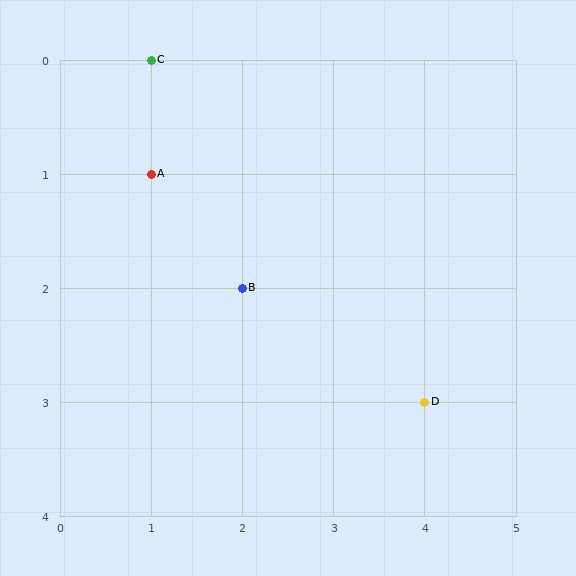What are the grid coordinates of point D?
Point D is at grid coordinates (4, 3).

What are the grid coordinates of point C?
Point C is at grid coordinates (1, 0).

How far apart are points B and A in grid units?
Points B and A are 1 column and 1 row apart (about 1.4 grid units diagonally).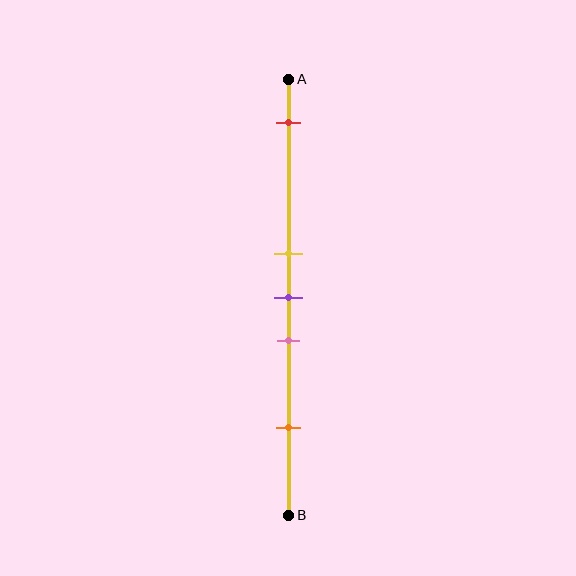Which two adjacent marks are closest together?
The yellow and purple marks are the closest adjacent pair.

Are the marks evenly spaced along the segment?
No, the marks are not evenly spaced.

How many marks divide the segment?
There are 5 marks dividing the segment.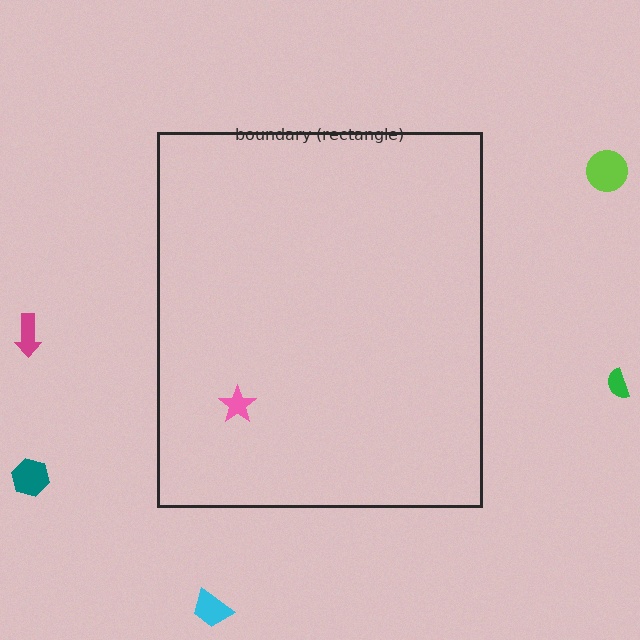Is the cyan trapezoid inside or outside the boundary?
Outside.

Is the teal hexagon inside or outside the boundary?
Outside.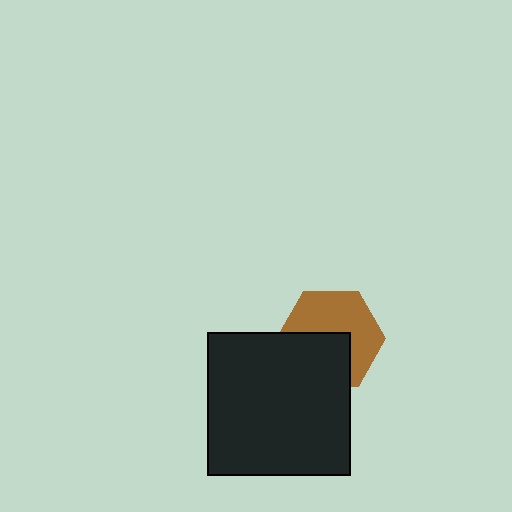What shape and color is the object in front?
The object in front is a black square.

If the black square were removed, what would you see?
You would see the complete brown hexagon.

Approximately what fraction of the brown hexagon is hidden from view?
Roughly 45% of the brown hexagon is hidden behind the black square.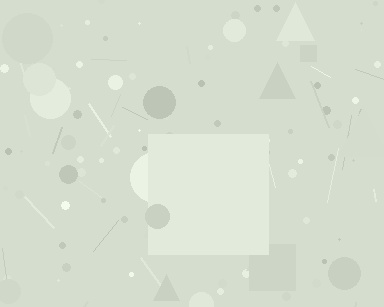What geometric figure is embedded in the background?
A square is embedded in the background.